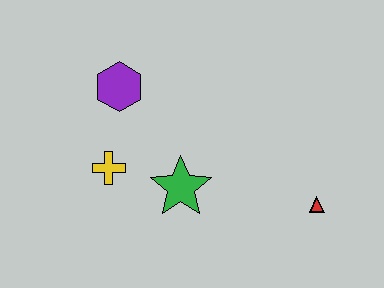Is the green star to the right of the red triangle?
No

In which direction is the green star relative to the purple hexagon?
The green star is below the purple hexagon.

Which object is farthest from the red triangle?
The purple hexagon is farthest from the red triangle.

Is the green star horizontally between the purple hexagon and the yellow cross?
No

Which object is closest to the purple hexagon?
The yellow cross is closest to the purple hexagon.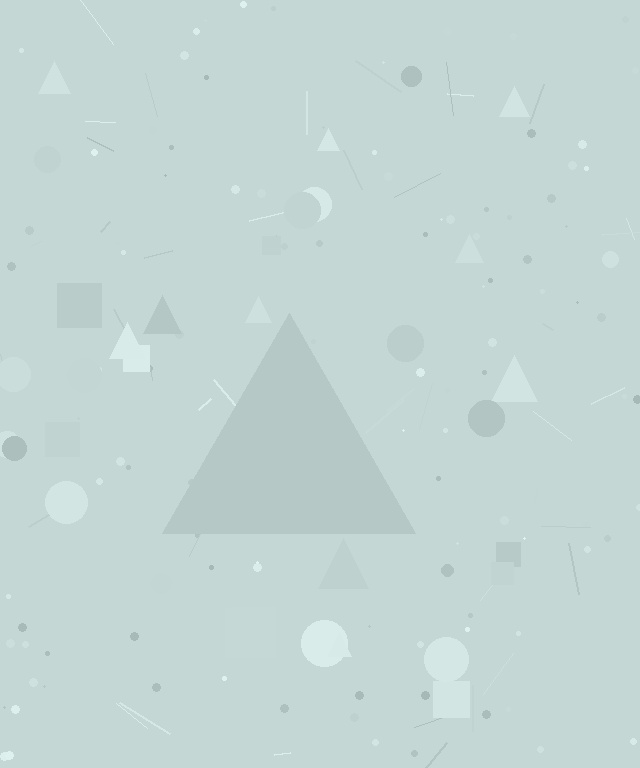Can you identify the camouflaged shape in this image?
The camouflaged shape is a triangle.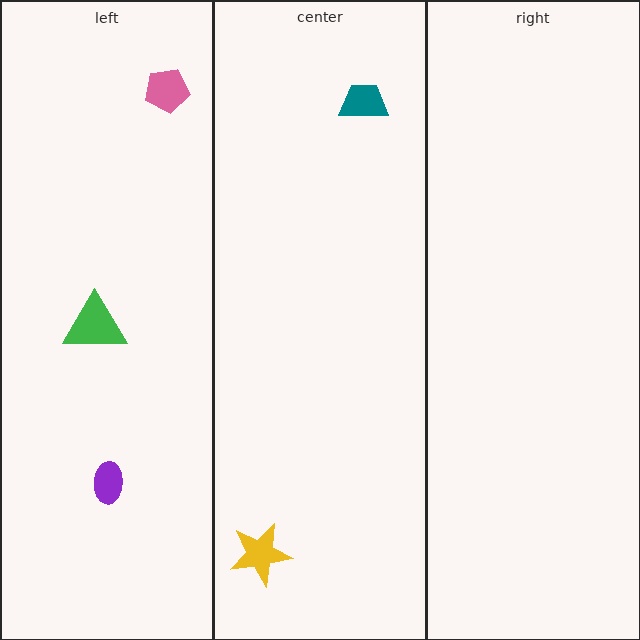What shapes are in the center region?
The yellow star, the teal trapezoid.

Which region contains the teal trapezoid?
The center region.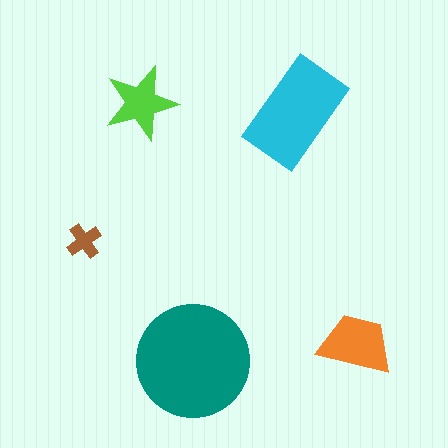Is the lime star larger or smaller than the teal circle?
Smaller.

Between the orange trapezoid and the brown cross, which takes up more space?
The orange trapezoid.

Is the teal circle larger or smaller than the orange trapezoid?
Larger.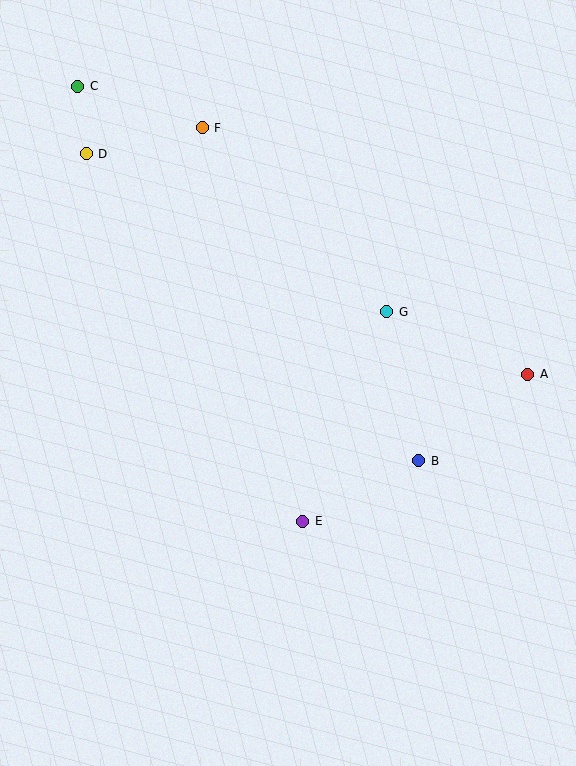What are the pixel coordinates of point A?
Point A is at (528, 374).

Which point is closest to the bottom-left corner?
Point E is closest to the bottom-left corner.